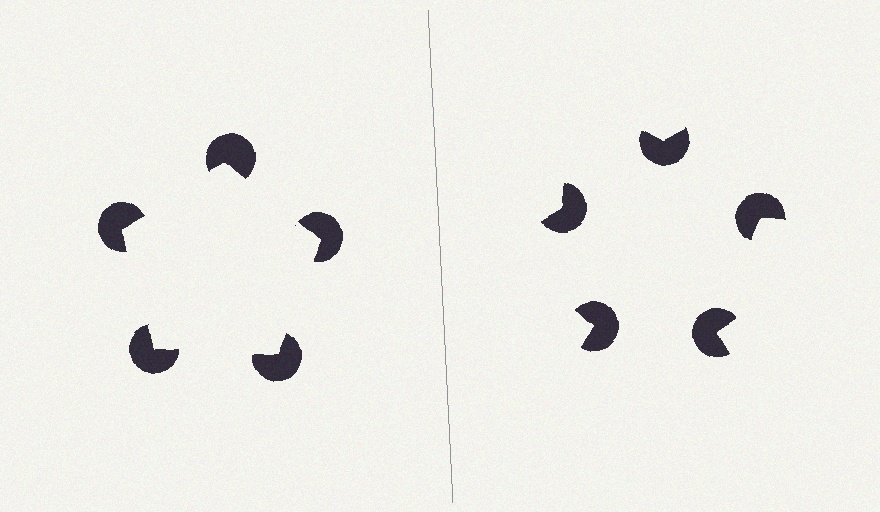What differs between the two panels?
The pac-man discs are positioned identically on both sides; only the wedge orientations differ. On the left they align to a pentagon; on the right they are misaligned.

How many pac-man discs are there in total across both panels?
10 — 5 on each side.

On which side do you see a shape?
An illusory pentagon appears on the left side. On the right side the wedge cuts are rotated, so no coherent shape forms.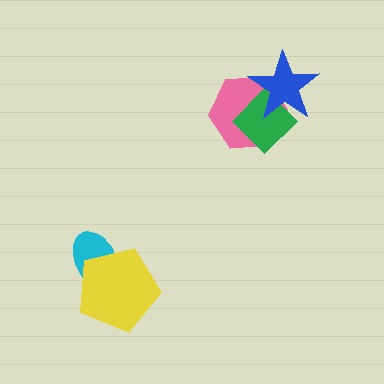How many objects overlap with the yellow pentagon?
1 object overlaps with the yellow pentagon.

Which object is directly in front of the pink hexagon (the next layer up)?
The green diamond is directly in front of the pink hexagon.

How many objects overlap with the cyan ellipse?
1 object overlaps with the cyan ellipse.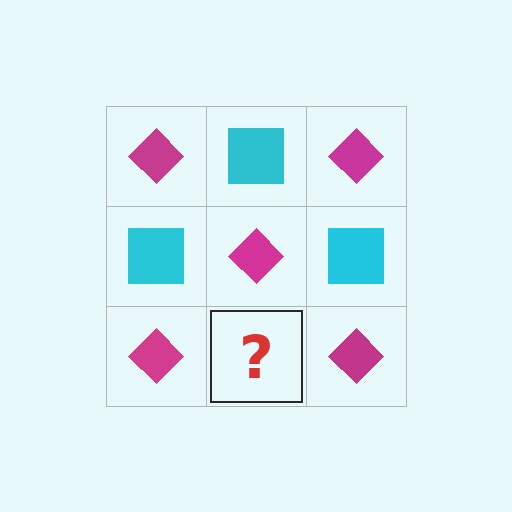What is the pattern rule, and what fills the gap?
The rule is that it alternates magenta diamond and cyan square in a checkerboard pattern. The gap should be filled with a cyan square.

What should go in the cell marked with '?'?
The missing cell should contain a cyan square.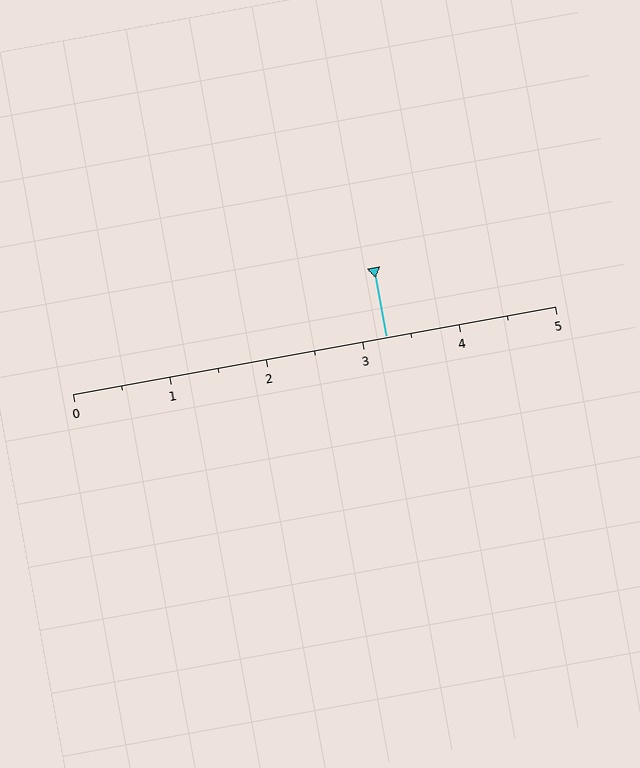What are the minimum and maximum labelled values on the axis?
The axis runs from 0 to 5.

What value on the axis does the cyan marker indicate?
The marker indicates approximately 3.2.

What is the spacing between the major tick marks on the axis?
The major ticks are spaced 1 apart.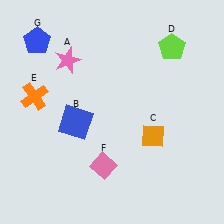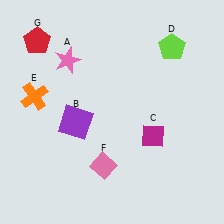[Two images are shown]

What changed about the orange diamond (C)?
In Image 1, C is orange. In Image 2, it changed to magenta.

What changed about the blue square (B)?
In Image 1, B is blue. In Image 2, it changed to purple.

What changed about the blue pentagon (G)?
In Image 1, G is blue. In Image 2, it changed to red.